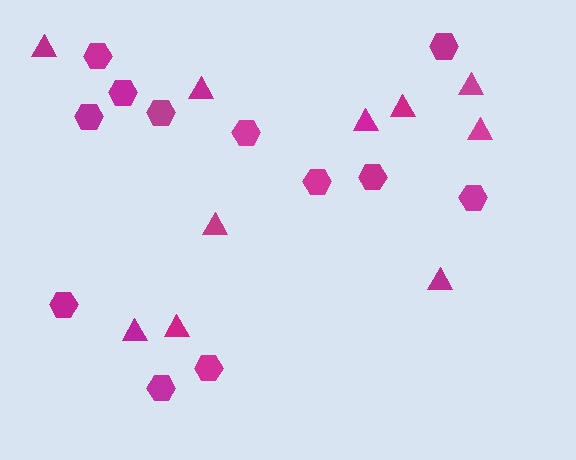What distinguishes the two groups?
There are 2 groups: one group of triangles (10) and one group of hexagons (12).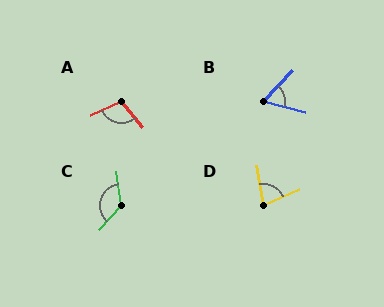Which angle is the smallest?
B, at approximately 61 degrees.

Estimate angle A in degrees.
Approximately 106 degrees.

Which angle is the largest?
C, at approximately 130 degrees.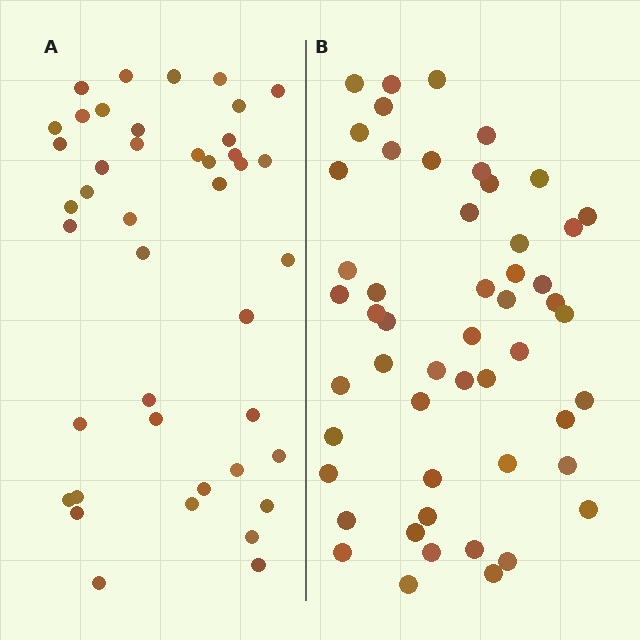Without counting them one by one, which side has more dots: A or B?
Region B (the right region) has more dots.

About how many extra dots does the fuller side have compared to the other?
Region B has roughly 10 or so more dots than region A.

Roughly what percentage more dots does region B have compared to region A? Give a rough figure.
About 25% more.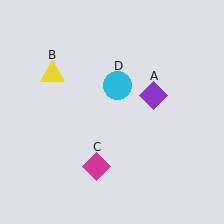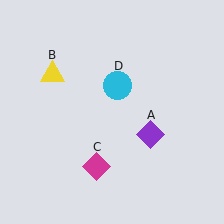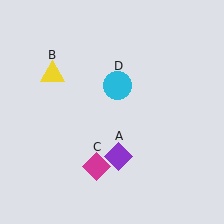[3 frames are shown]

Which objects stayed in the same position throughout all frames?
Yellow triangle (object B) and magenta diamond (object C) and cyan circle (object D) remained stationary.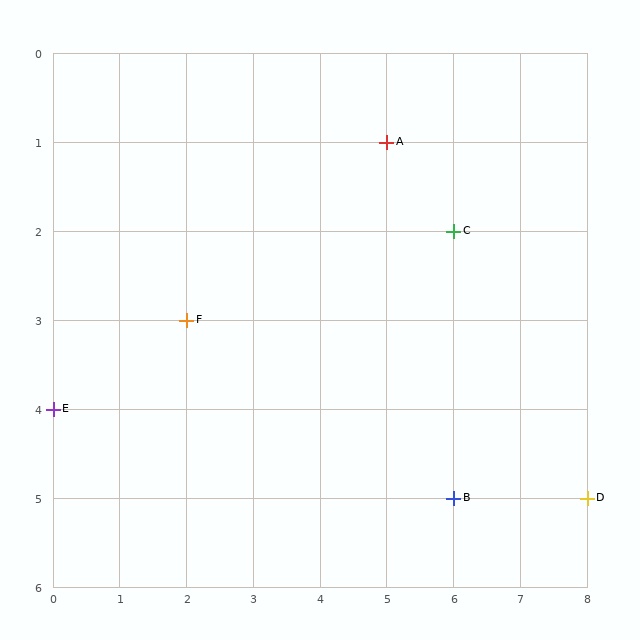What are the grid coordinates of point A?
Point A is at grid coordinates (5, 1).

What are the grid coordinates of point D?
Point D is at grid coordinates (8, 5).